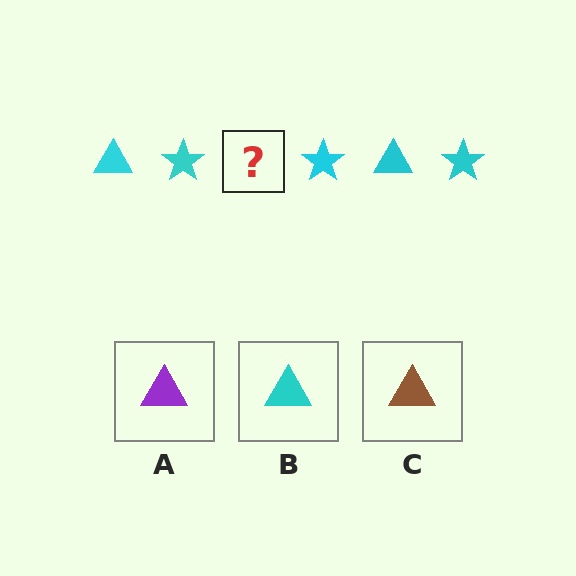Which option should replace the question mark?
Option B.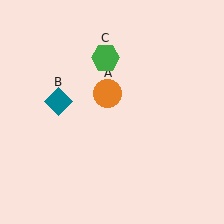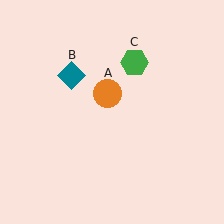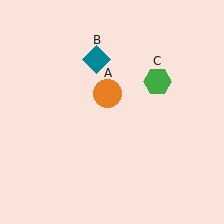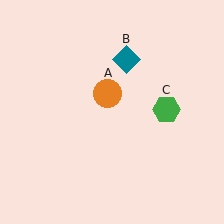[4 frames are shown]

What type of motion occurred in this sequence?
The teal diamond (object B), green hexagon (object C) rotated clockwise around the center of the scene.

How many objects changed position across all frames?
2 objects changed position: teal diamond (object B), green hexagon (object C).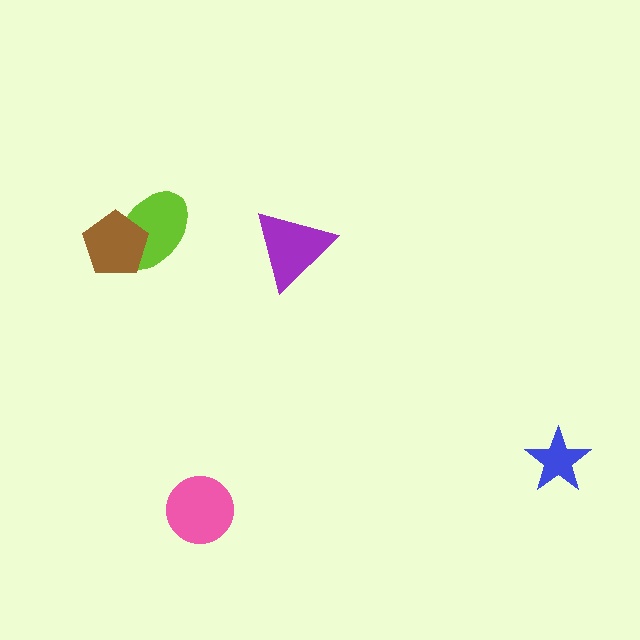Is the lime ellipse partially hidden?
Yes, it is partially covered by another shape.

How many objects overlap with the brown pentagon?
1 object overlaps with the brown pentagon.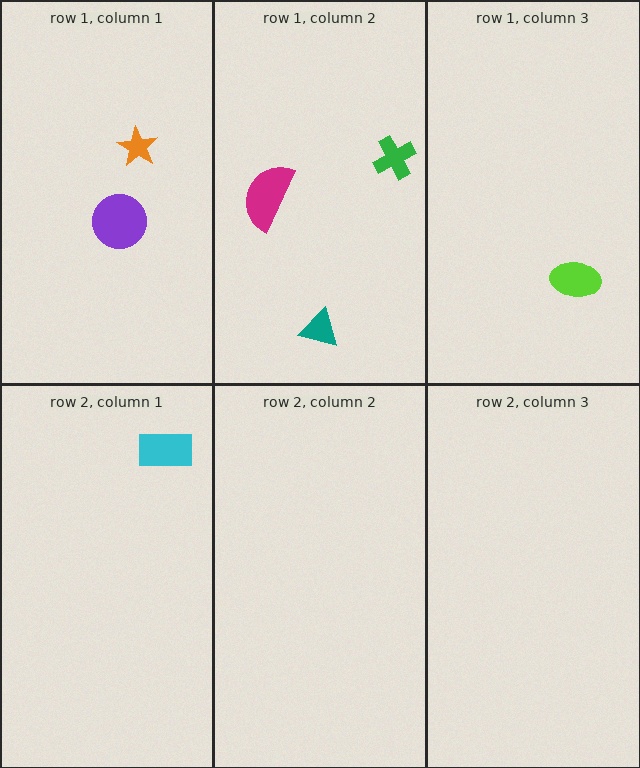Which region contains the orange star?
The row 1, column 1 region.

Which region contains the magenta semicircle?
The row 1, column 2 region.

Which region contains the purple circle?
The row 1, column 1 region.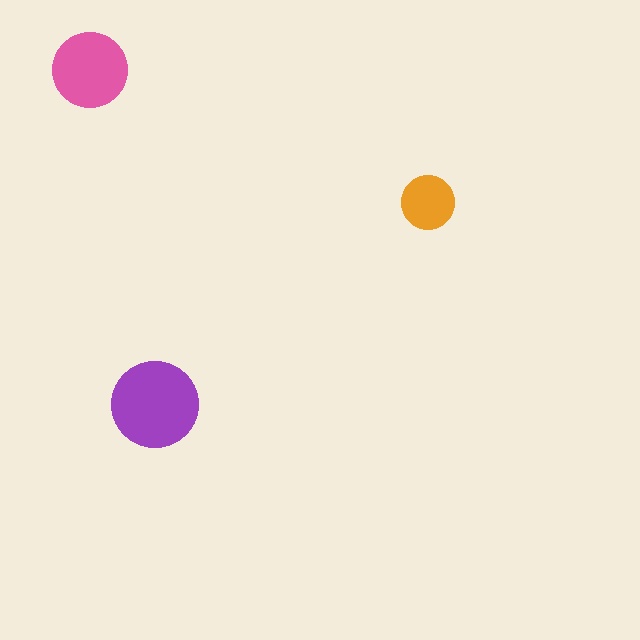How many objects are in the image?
There are 3 objects in the image.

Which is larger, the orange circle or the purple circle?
The purple one.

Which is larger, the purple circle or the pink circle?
The purple one.